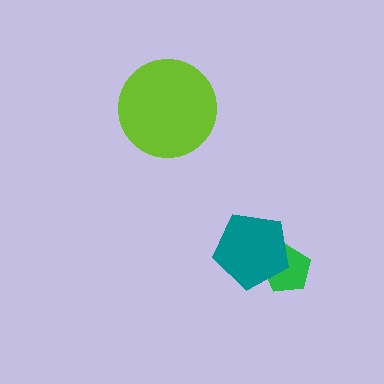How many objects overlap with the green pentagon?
1 object overlaps with the green pentagon.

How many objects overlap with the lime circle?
0 objects overlap with the lime circle.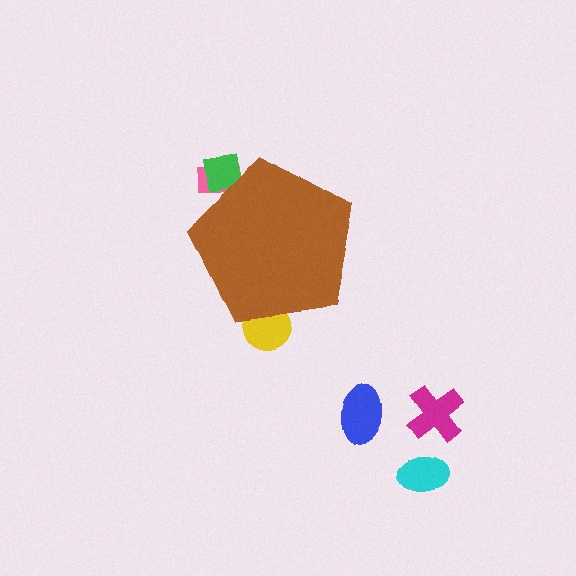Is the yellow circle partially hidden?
Yes, the yellow circle is partially hidden behind the brown pentagon.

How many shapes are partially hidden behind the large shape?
3 shapes are partially hidden.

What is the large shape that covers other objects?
A brown pentagon.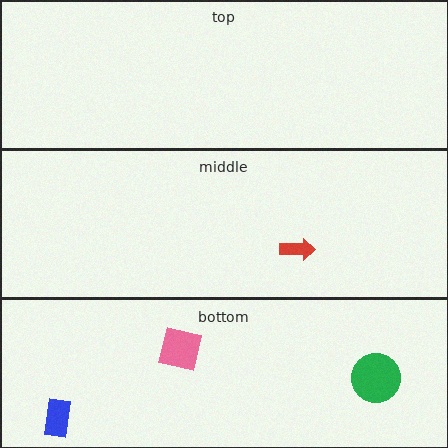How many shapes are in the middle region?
1.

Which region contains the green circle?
The bottom region.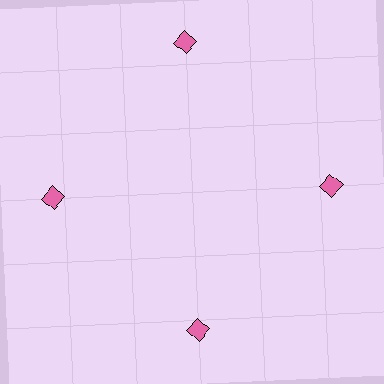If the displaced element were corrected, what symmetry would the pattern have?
It would have 4-fold rotational symmetry — the pattern would map onto itself every 90 degrees.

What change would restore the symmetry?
The symmetry would be restored by moving it inward, back onto the ring so that all 4 diamonds sit at equal angles and equal distance from the center.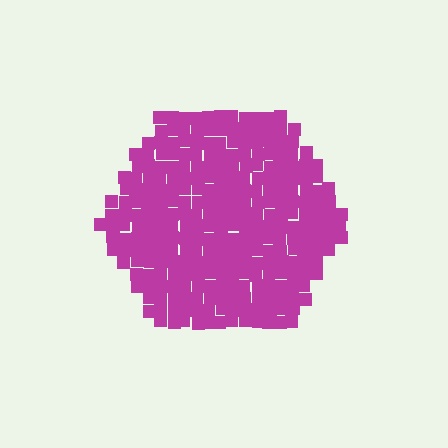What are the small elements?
The small elements are squares.